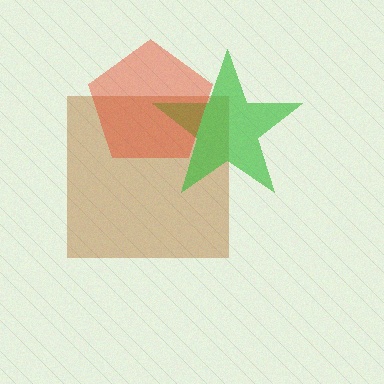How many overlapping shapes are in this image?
There are 3 overlapping shapes in the image.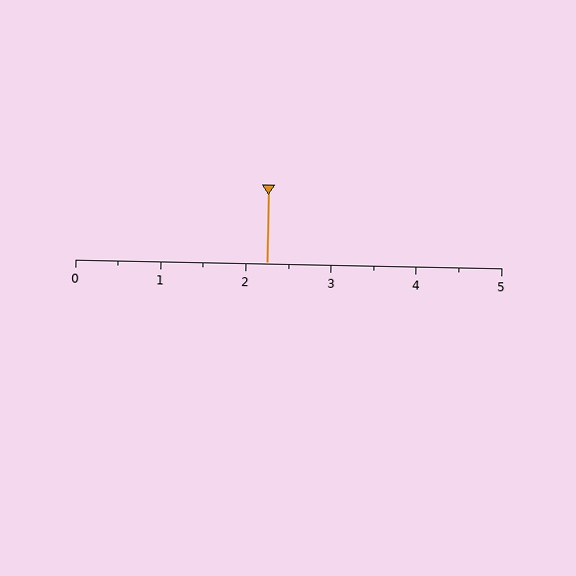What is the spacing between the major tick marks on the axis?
The major ticks are spaced 1 apart.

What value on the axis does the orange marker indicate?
The marker indicates approximately 2.2.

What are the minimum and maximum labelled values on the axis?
The axis runs from 0 to 5.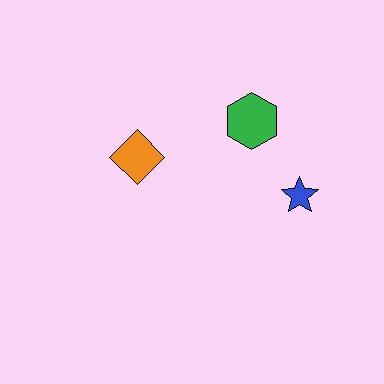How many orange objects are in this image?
There is 1 orange object.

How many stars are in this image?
There is 1 star.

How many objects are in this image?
There are 3 objects.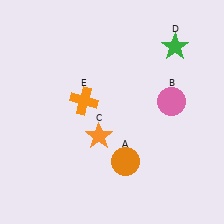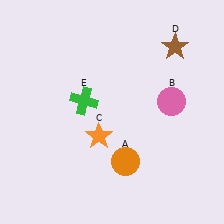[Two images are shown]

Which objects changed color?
D changed from green to brown. E changed from orange to green.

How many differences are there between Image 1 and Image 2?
There are 2 differences between the two images.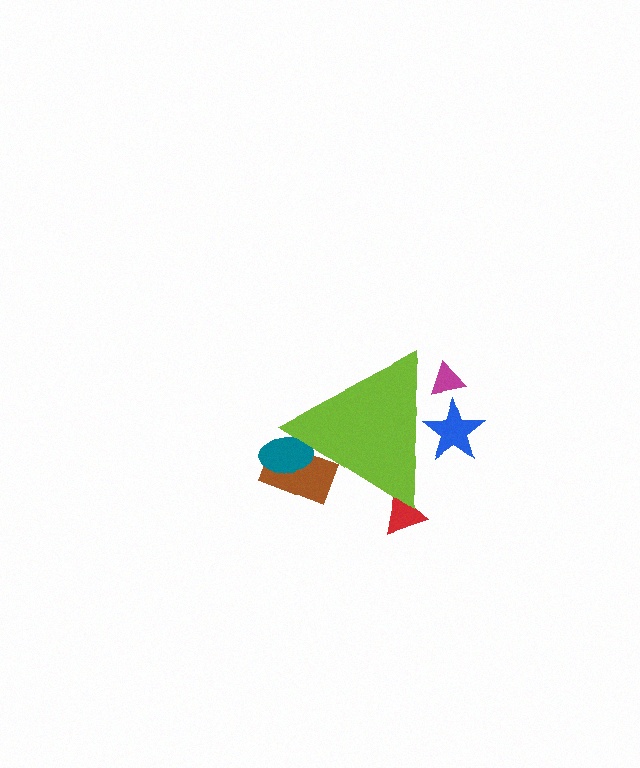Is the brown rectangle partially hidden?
Yes, the brown rectangle is partially hidden behind the lime triangle.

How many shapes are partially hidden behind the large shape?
5 shapes are partially hidden.